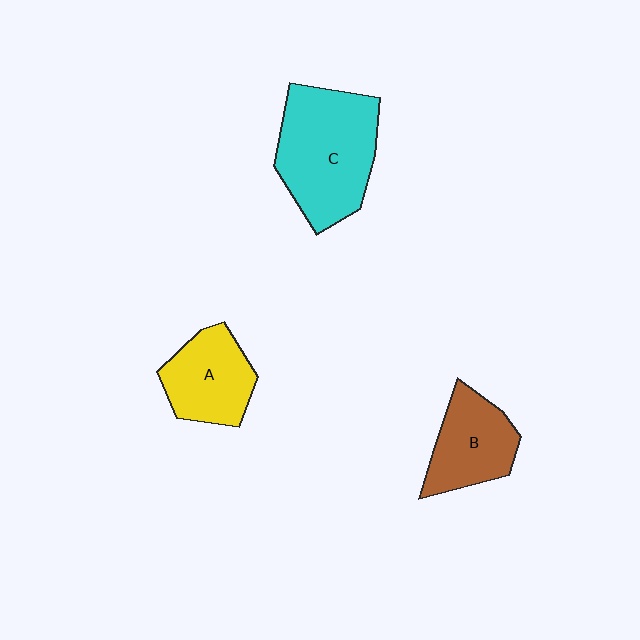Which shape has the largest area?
Shape C (cyan).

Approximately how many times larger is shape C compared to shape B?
Approximately 1.7 times.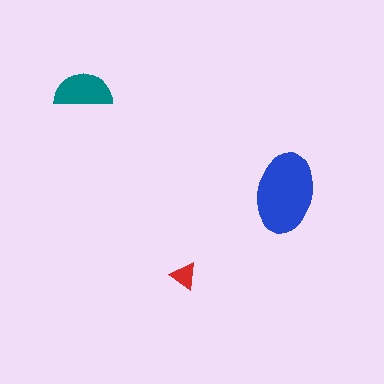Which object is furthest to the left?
The teal semicircle is leftmost.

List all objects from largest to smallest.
The blue ellipse, the teal semicircle, the red triangle.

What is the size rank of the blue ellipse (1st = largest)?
1st.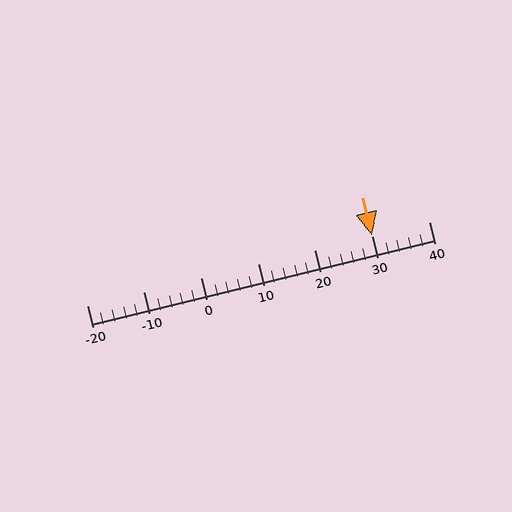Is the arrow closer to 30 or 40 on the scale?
The arrow is closer to 30.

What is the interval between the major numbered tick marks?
The major tick marks are spaced 10 units apart.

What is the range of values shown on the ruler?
The ruler shows values from -20 to 40.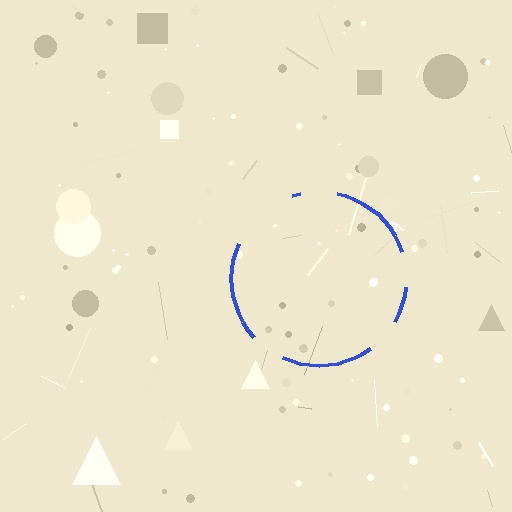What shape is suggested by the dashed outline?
The dashed outline suggests a circle.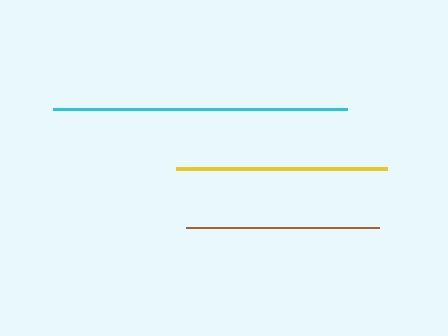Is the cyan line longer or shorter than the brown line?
The cyan line is longer than the brown line.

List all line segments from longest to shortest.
From longest to shortest: cyan, yellow, brown.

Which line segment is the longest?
The cyan line is the longest at approximately 294 pixels.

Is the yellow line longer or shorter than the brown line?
The yellow line is longer than the brown line.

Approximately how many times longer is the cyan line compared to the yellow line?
The cyan line is approximately 1.4 times the length of the yellow line.